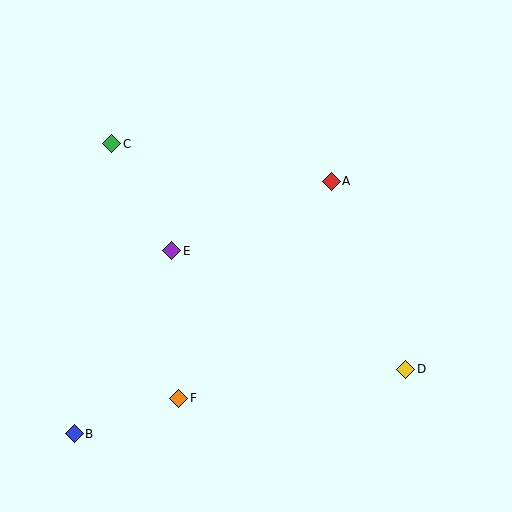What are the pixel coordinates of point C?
Point C is at (112, 144).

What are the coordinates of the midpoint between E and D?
The midpoint between E and D is at (289, 310).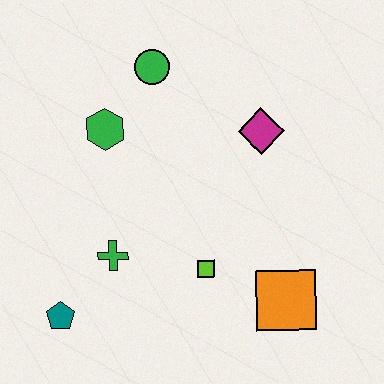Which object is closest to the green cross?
The teal pentagon is closest to the green cross.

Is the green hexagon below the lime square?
No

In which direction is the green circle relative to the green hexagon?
The green circle is above the green hexagon.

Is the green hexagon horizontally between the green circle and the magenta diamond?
No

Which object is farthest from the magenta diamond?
The teal pentagon is farthest from the magenta diamond.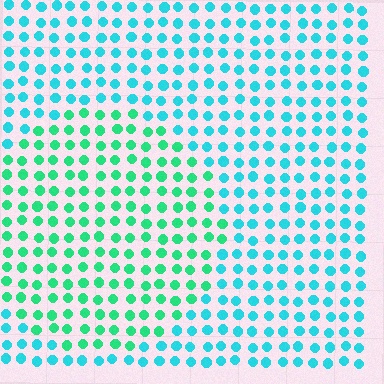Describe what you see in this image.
The image is filled with small cyan elements in a uniform arrangement. A circle-shaped region is visible where the elements are tinted to a slightly different hue, forming a subtle color boundary.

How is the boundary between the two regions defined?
The boundary is defined purely by a slight shift in hue (about 34 degrees). Spacing, size, and orientation are identical on both sides.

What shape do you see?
I see a circle.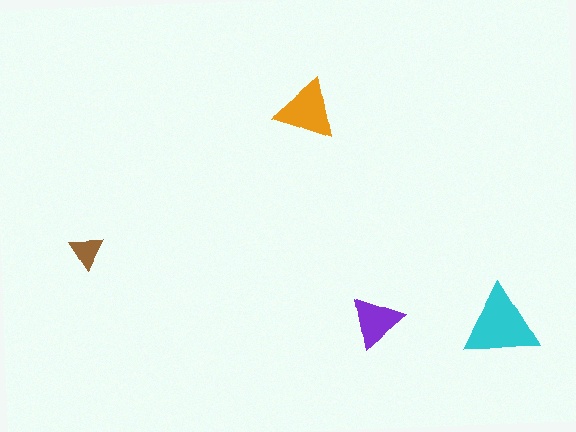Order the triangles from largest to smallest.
the cyan one, the orange one, the purple one, the brown one.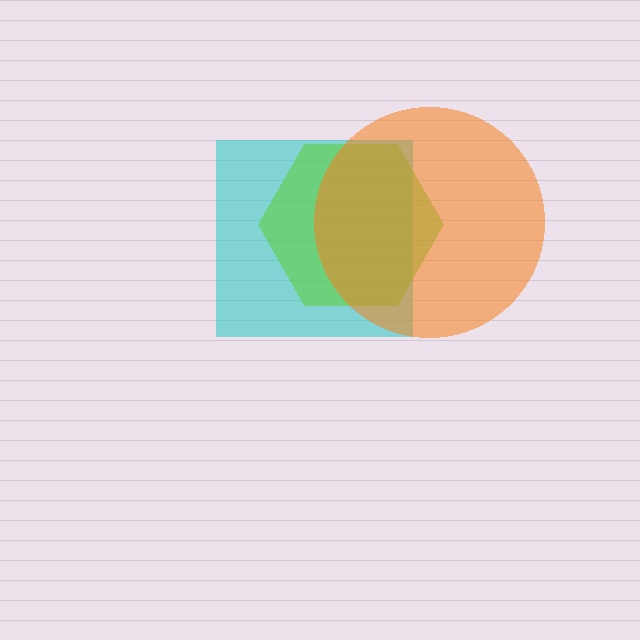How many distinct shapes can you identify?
There are 3 distinct shapes: a cyan square, a lime hexagon, an orange circle.